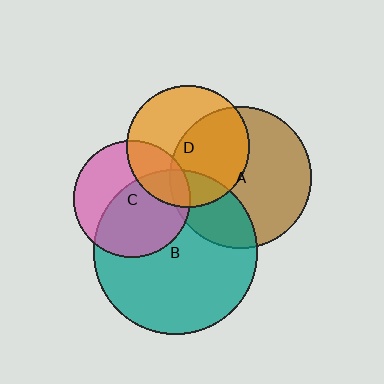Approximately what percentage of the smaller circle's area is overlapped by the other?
Approximately 55%.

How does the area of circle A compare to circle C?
Approximately 1.5 times.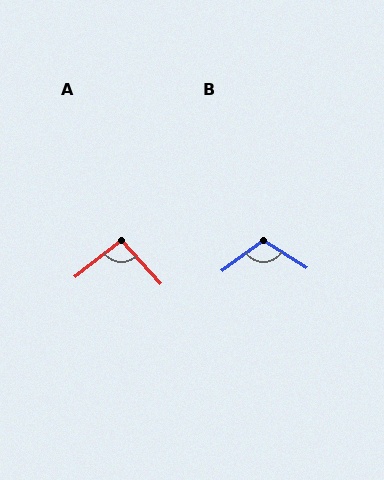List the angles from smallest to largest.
A (95°), B (112°).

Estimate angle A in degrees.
Approximately 95 degrees.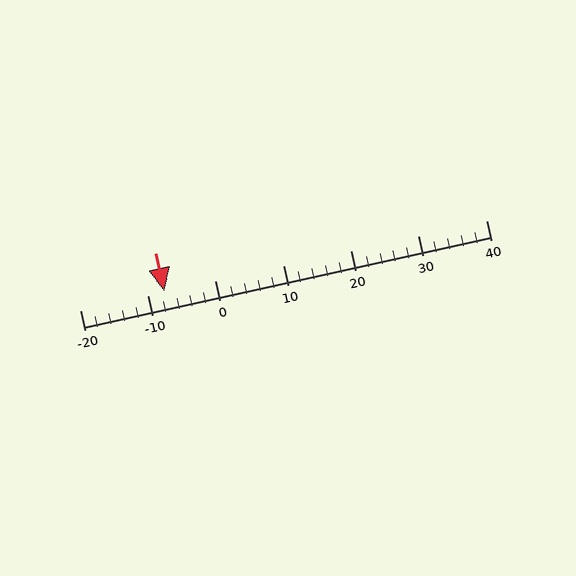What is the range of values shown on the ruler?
The ruler shows values from -20 to 40.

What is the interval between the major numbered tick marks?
The major tick marks are spaced 10 units apart.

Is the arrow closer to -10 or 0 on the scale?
The arrow is closer to -10.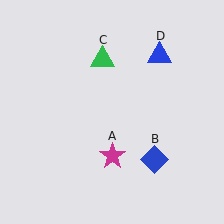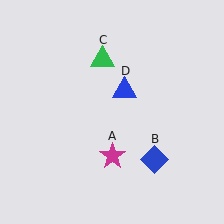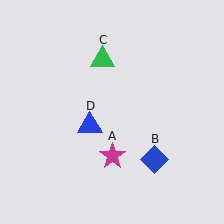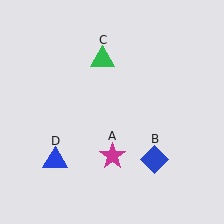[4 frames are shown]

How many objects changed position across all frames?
1 object changed position: blue triangle (object D).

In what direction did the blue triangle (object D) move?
The blue triangle (object D) moved down and to the left.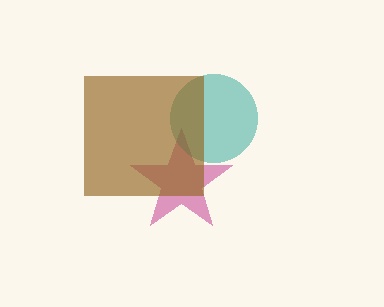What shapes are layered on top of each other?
The layered shapes are: a magenta star, a teal circle, a brown square.